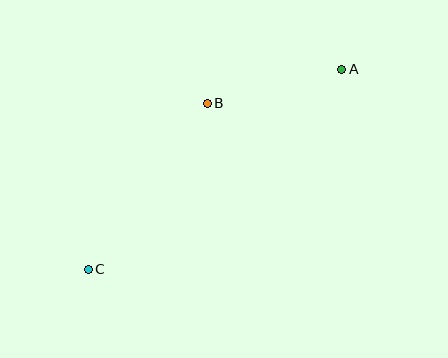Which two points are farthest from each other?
Points A and C are farthest from each other.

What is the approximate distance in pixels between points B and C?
The distance between B and C is approximately 204 pixels.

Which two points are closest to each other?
Points A and B are closest to each other.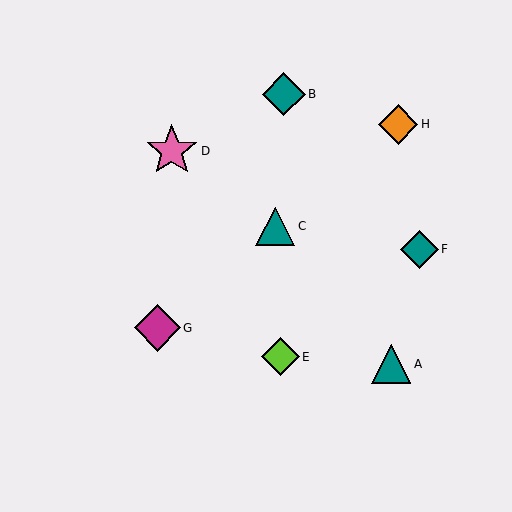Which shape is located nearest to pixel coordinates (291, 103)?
The teal diamond (labeled B) at (284, 94) is nearest to that location.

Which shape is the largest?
The pink star (labeled D) is the largest.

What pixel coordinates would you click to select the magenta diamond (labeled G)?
Click at (157, 328) to select the magenta diamond G.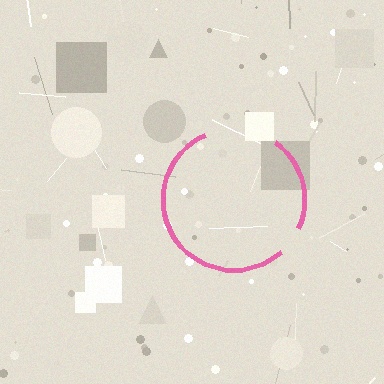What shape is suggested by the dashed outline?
The dashed outline suggests a circle.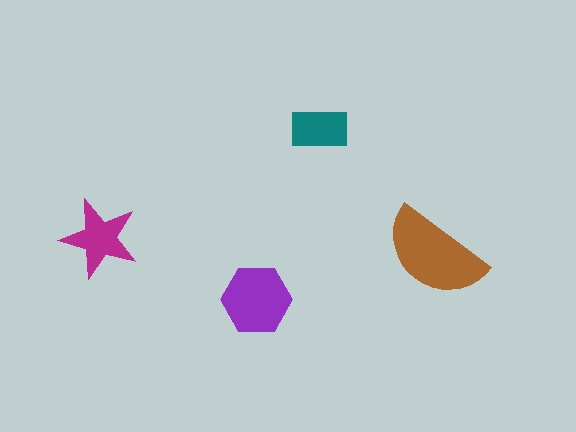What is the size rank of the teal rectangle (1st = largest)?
4th.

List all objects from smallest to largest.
The teal rectangle, the magenta star, the purple hexagon, the brown semicircle.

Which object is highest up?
The teal rectangle is topmost.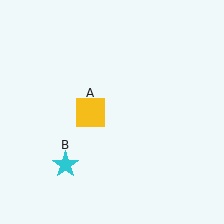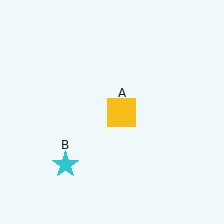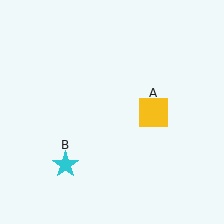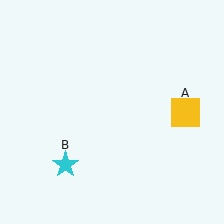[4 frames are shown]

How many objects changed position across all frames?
1 object changed position: yellow square (object A).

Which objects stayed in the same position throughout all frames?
Cyan star (object B) remained stationary.